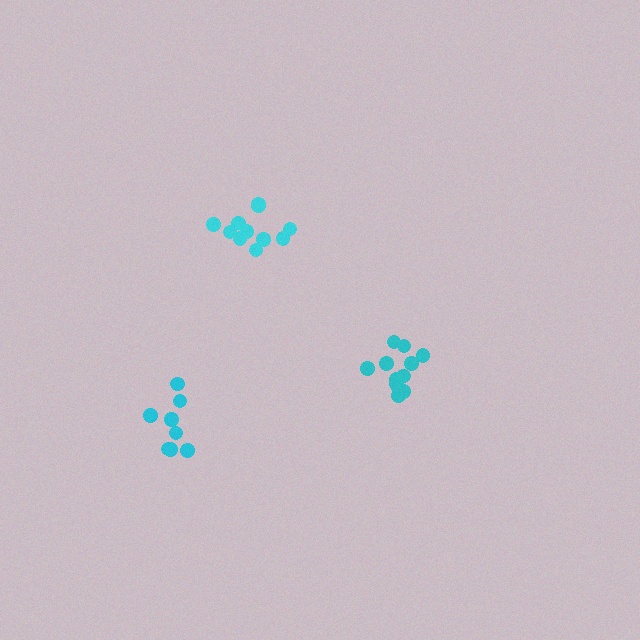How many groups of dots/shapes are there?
There are 3 groups.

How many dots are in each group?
Group 1: 8 dots, Group 2: 11 dots, Group 3: 12 dots (31 total).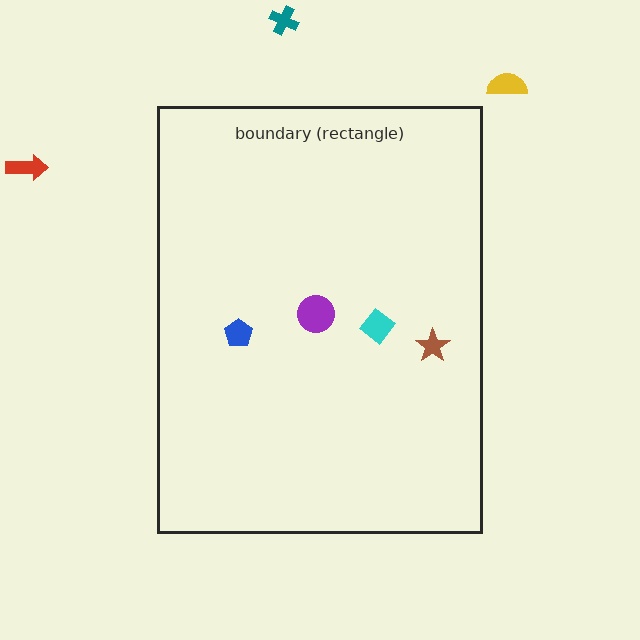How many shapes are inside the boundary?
4 inside, 3 outside.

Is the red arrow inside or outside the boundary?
Outside.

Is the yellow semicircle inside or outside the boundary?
Outside.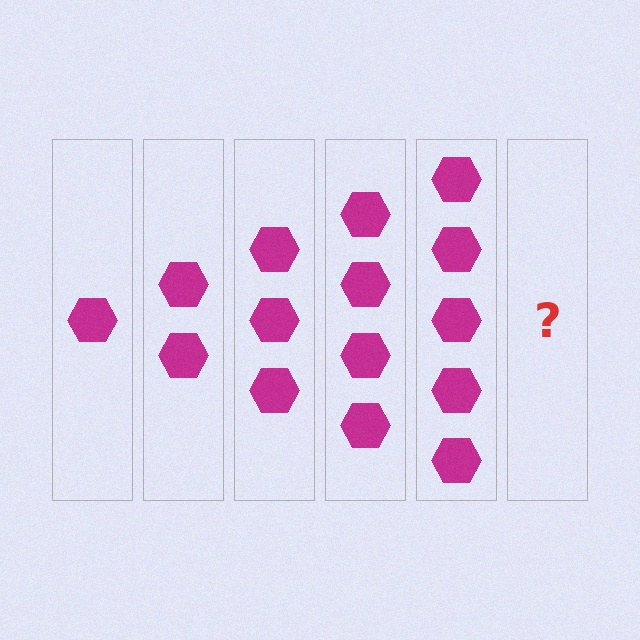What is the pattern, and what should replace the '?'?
The pattern is that each step adds one more hexagon. The '?' should be 6 hexagons.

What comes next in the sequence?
The next element should be 6 hexagons.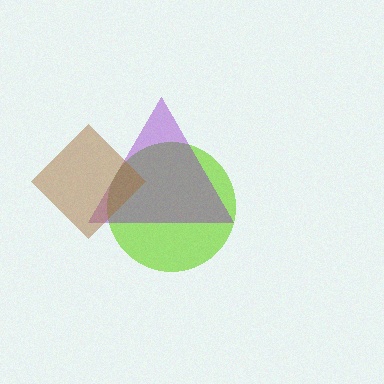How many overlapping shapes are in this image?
There are 3 overlapping shapes in the image.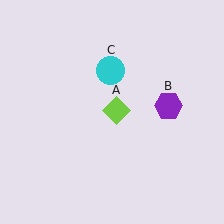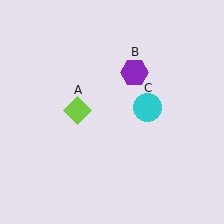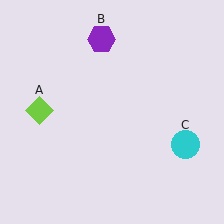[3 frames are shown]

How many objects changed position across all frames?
3 objects changed position: lime diamond (object A), purple hexagon (object B), cyan circle (object C).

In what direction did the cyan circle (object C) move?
The cyan circle (object C) moved down and to the right.